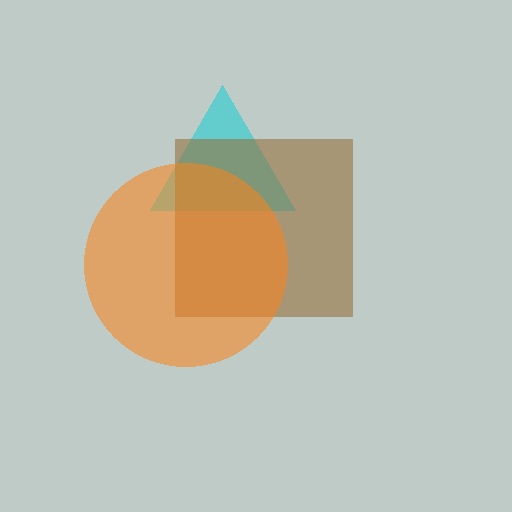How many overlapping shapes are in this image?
There are 3 overlapping shapes in the image.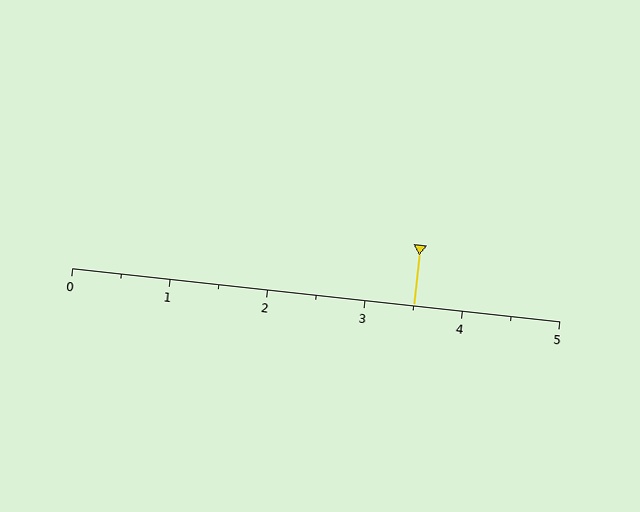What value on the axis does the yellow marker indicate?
The marker indicates approximately 3.5.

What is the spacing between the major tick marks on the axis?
The major ticks are spaced 1 apart.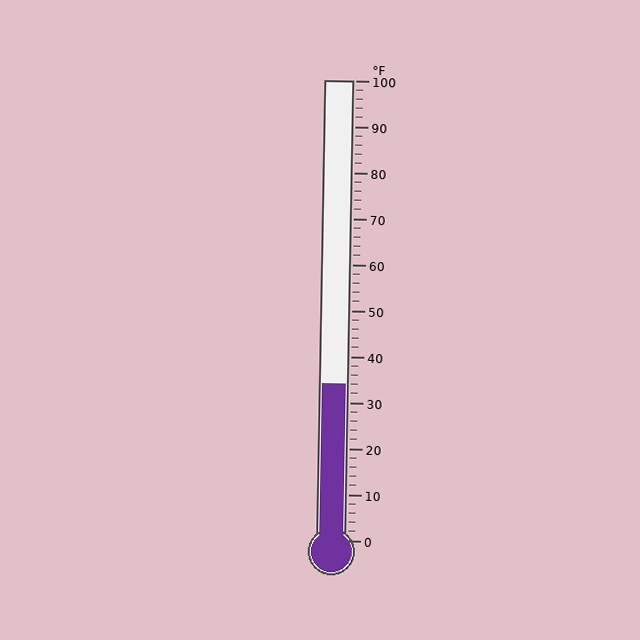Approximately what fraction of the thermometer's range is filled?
The thermometer is filled to approximately 35% of its range.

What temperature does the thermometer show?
The thermometer shows approximately 34°F.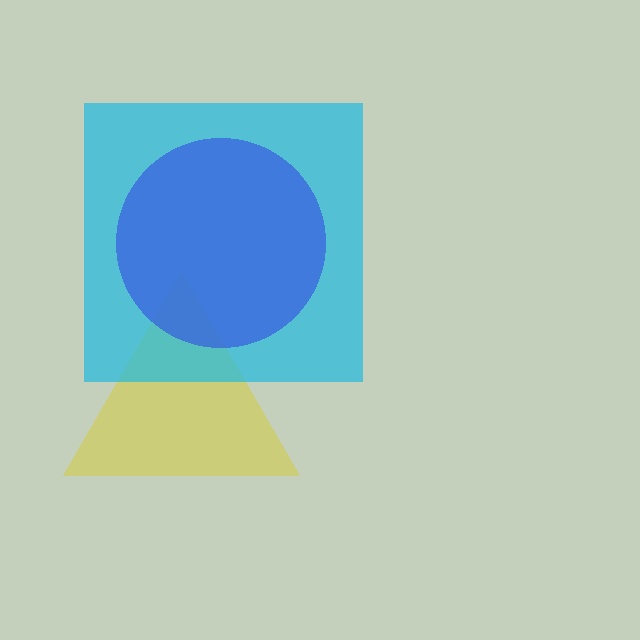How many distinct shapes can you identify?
There are 3 distinct shapes: a yellow triangle, a cyan square, a blue circle.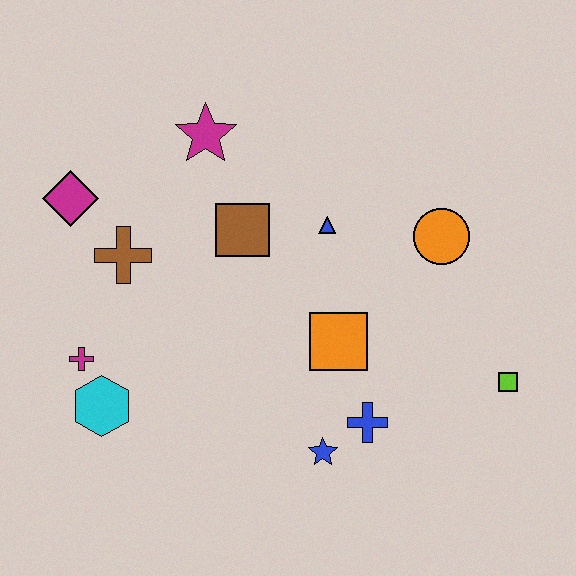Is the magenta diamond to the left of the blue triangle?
Yes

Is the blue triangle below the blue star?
No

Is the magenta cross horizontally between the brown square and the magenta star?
No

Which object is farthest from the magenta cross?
The lime square is farthest from the magenta cross.